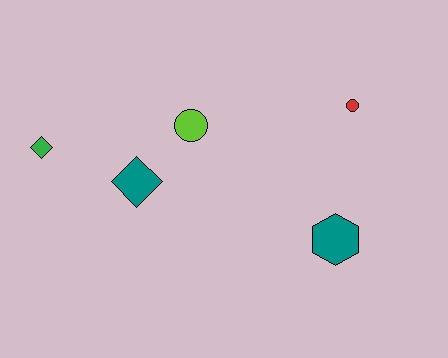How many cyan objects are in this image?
There are no cyan objects.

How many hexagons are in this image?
There is 1 hexagon.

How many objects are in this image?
There are 5 objects.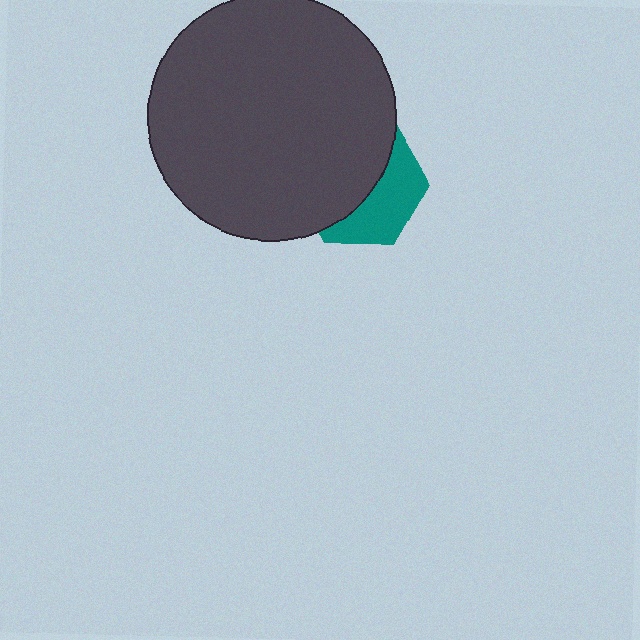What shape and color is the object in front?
The object in front is a dark gray circle.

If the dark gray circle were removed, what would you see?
You would see the complete teal hexagon.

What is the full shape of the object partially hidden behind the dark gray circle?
The partially hidden object is a teal hexagon.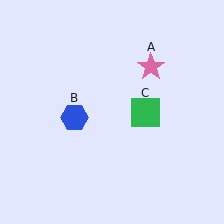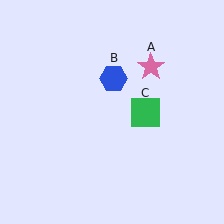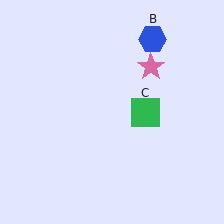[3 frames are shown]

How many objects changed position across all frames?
1 object changed position: blue hexagon (object B).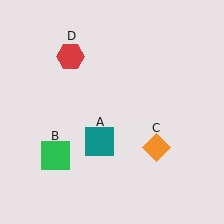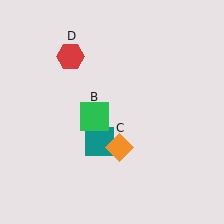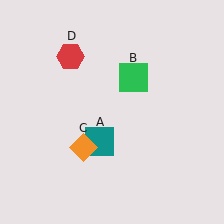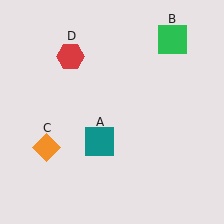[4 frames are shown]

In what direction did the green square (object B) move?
The green square (object B) moved up and to the right.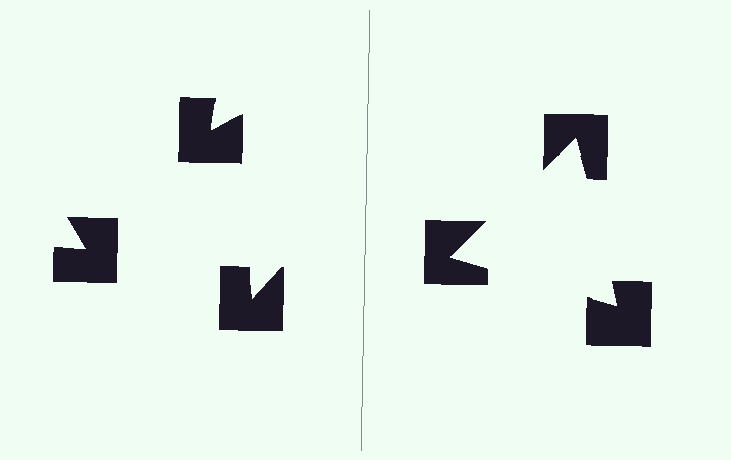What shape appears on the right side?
An illusory triangle.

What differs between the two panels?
The notched squares are positioned identically on both sides; only the wedge orientations differ. On the right they align to a triangle; on the left they are misaligned.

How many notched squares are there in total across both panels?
6 — 3 on each side.